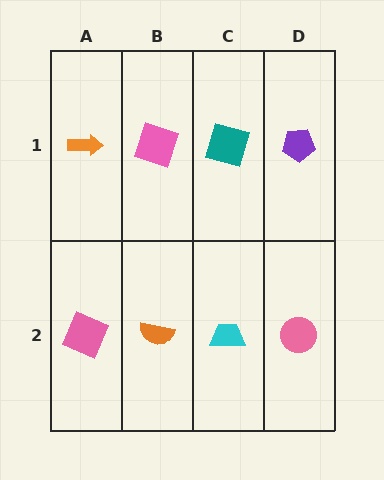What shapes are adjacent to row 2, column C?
A teal square (row 1, column C), an orange semicircle (row 2, column B), a pink circle (row 2, column D).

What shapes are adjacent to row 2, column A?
An orange arrow (row 1, column A), an orange semicircle (row 2, column B).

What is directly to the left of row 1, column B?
An orange arrow.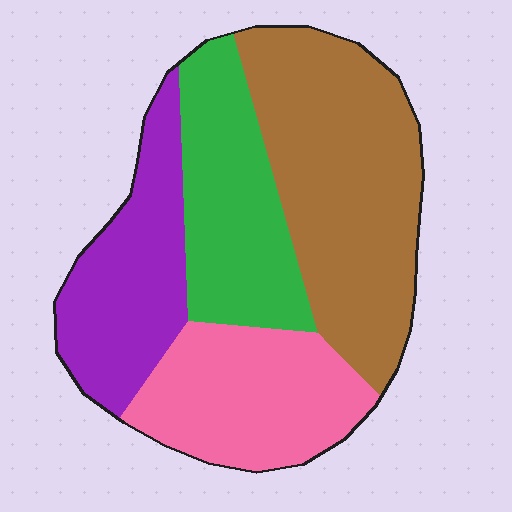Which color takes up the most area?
Brown, at roughly 35%.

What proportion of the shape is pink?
Pink covers 22% of the shape.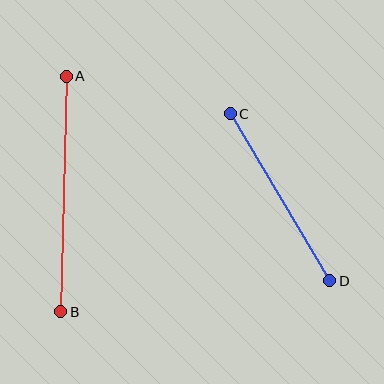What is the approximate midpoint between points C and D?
The midpoint is at approximately (280, 197) pixels.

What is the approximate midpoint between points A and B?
The midpoint is at approximately (64, 194) pixels.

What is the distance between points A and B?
The distance is approximately 236 pixels.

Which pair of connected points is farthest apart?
Points A and B are farthest apart.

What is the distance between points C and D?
The distance is approximately 194 pixels.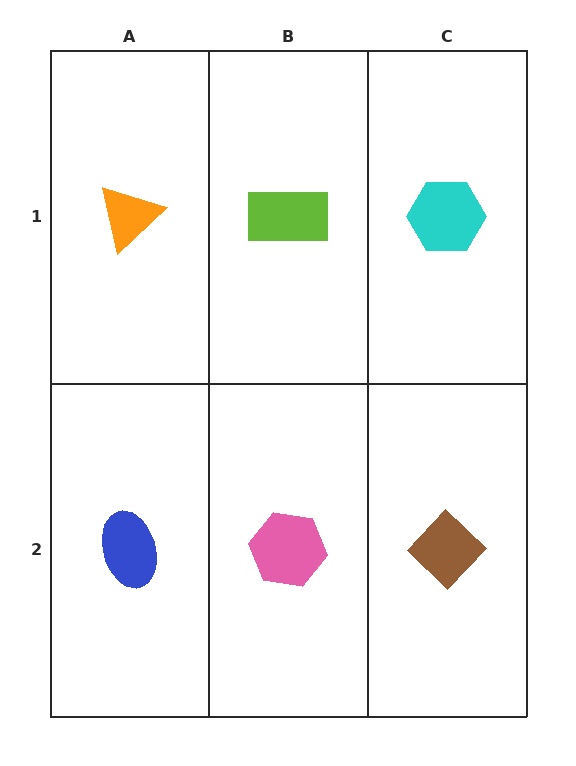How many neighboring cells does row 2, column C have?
2.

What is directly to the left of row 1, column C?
A lime rectangle.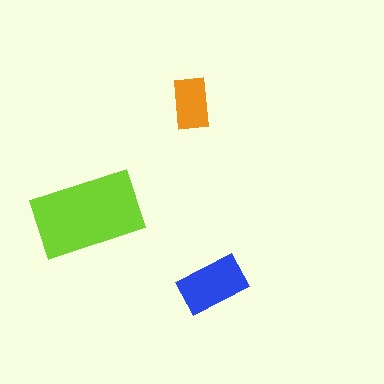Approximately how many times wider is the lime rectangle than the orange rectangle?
About 2 times wider.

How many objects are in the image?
There are 3 objects in the image.